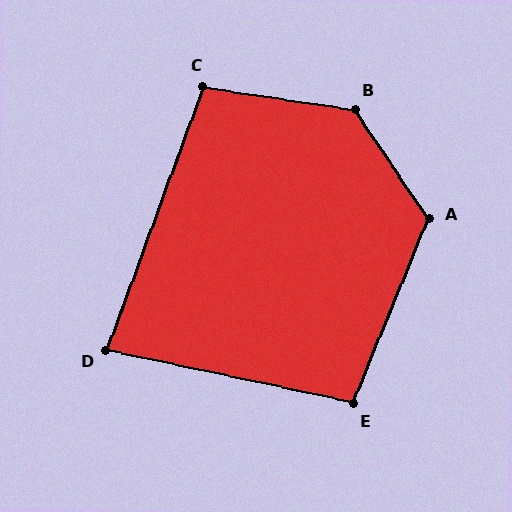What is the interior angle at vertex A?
Approximately 124 degrees (obtuse).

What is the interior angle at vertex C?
Approximately 102 degrees (obtuse).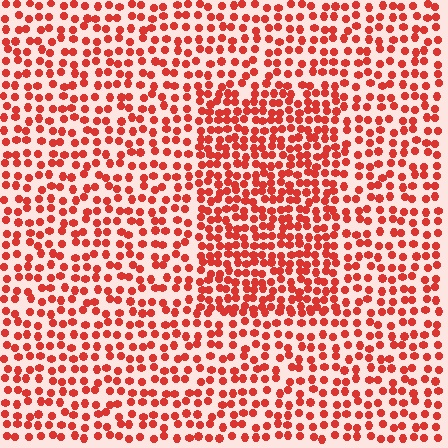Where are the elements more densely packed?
The elements are more densely packed inside the rectangle boundary.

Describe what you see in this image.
The image contains small red elements arranged at two different densities. A rectangle-shaped region is visible where the elements are more densely packed than the surrounding area.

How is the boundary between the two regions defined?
The boundary is defined by a change in element density (approximately 1.6x ratio). All elements are the same color, size, and shape.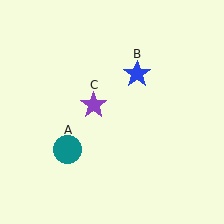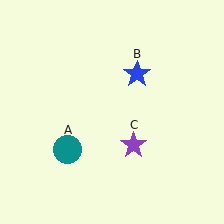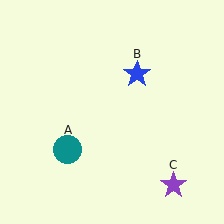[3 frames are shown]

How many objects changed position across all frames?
1 object changed position: purple star (object C).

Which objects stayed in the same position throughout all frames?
Teal circle (object A) and blue star (object B) remained stationary.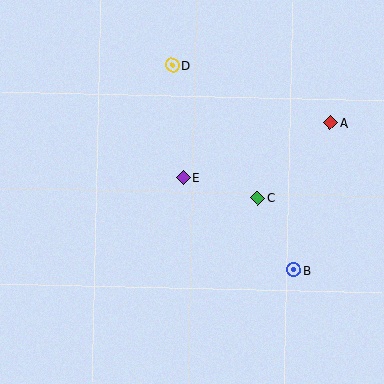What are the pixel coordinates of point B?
Point B is at (294, 270).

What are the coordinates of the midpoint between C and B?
The midpoint between C and B is at (276, 234).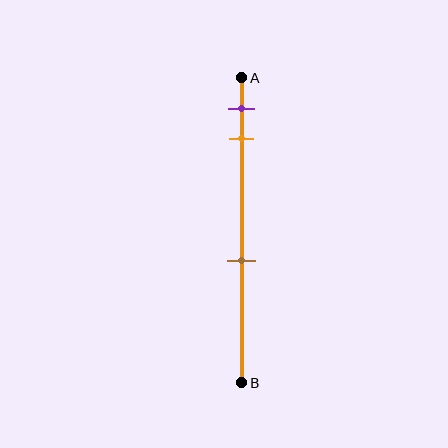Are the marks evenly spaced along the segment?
No, the marks are not evenly spaced.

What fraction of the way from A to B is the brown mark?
The brown mark is approximately 60% (0.6) of the way from A to B.